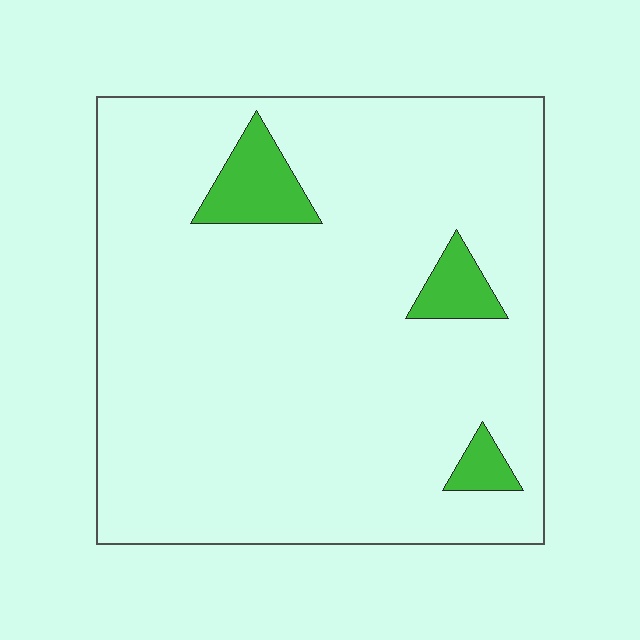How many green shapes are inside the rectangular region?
3.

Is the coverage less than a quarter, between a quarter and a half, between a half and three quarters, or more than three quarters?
Less than a quarter.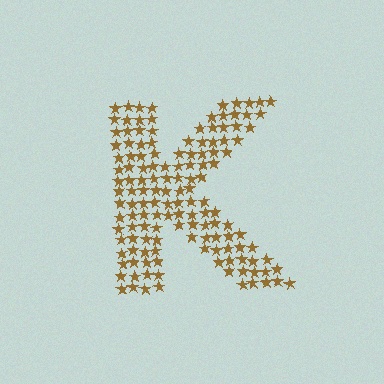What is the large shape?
The large shape is the letter K.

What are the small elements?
The small elements are stars.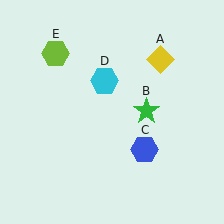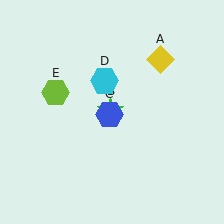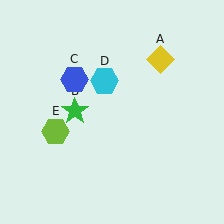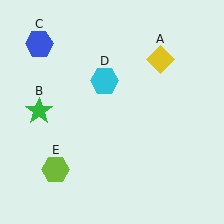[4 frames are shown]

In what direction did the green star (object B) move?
The green star (object B) moved left.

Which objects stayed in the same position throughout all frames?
Yellow diamond (object A) and cyan hexagon (object D) remained stationary.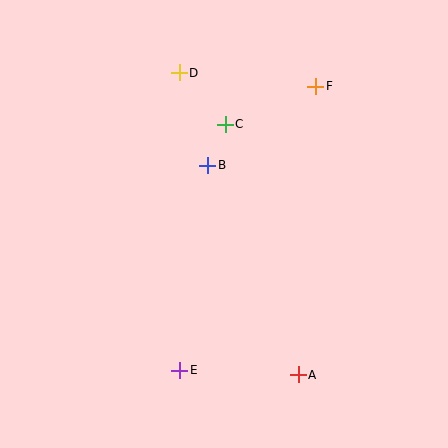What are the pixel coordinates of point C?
Point C is at (225, 124).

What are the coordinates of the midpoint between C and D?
The midpoint between C and D is at (202, 98).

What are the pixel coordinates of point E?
Point E is at (180, 370).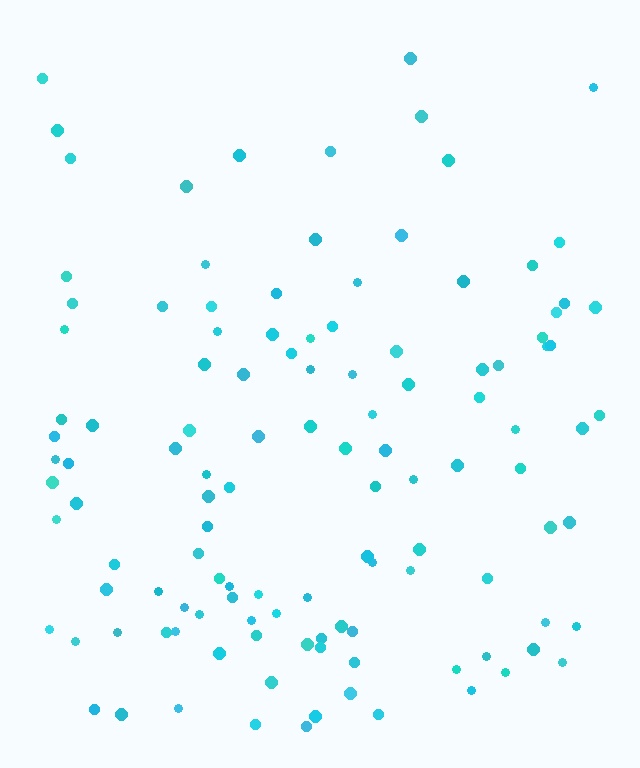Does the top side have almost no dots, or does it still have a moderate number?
Still a moderate number, just noticeably fewer than the bottom.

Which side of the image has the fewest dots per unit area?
The top.